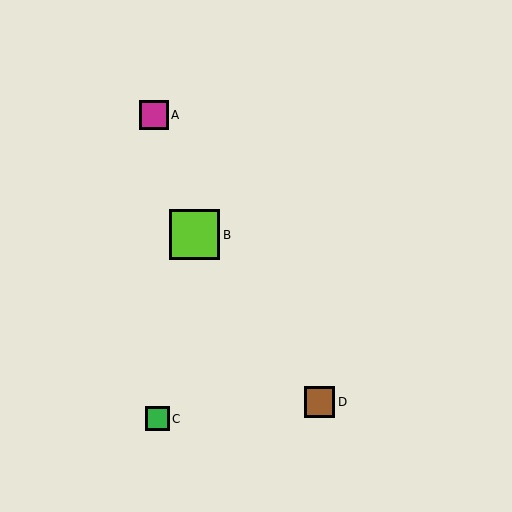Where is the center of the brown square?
The center of the brown square is at (319, 402).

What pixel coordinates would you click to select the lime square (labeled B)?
Click at (195, 235) to select the lime square B.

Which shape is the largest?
The lime square (labeled B) is the largest.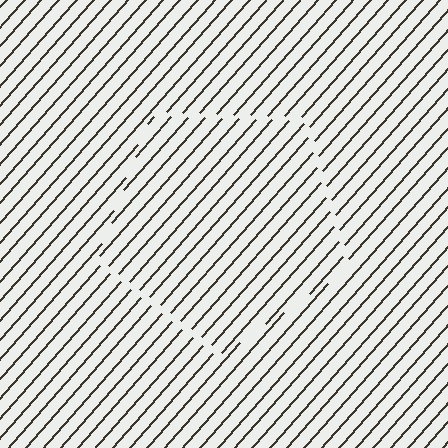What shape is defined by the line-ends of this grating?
An illusory pentagon. The interior of the shape contains the same grating, shifted by half a period — the contour is defined by the phase discontinuity where line-ends from the inner and outer gratings abut.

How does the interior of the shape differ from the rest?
The interior of the shape contains the same grating, shifted by half a period — the contour is defined by the phase discontinuity where line-ends from the inner and outer gratings abut.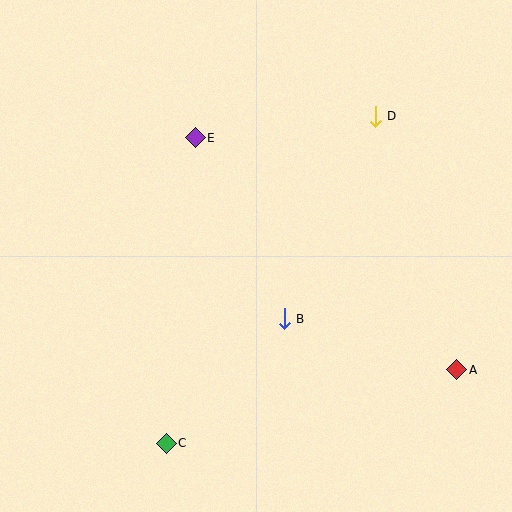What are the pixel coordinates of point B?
Point B is at (284, 319).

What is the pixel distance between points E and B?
The distance between E and B is 202 pixels.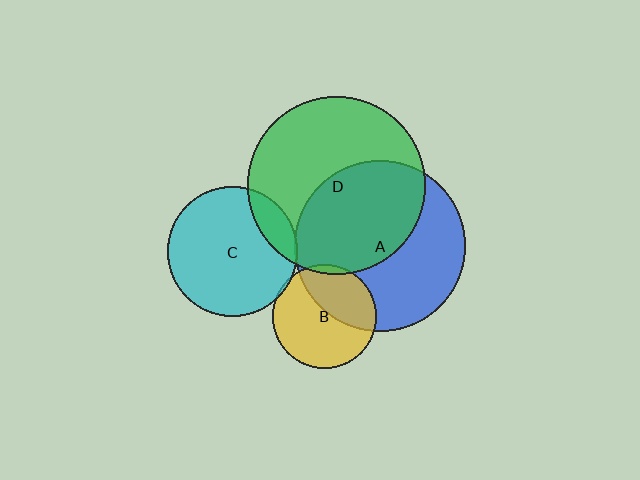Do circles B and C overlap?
Yes.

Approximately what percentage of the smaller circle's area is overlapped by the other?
Approximately 5%.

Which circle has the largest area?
Circle D (green).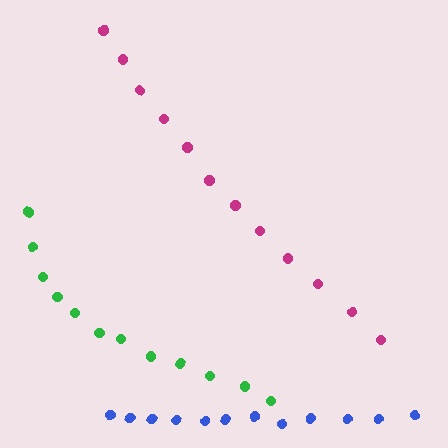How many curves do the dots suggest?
There are 3 distinct paths.